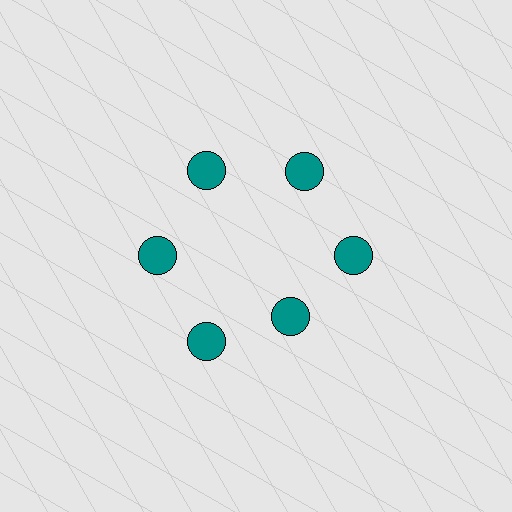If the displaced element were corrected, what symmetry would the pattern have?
It would have 6-fold rotational symmetry — the pattern would map onto itself every 60 degrees.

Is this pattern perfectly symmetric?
No. The 6 teal circles are arranged in a ring, but one element near the 5 o'clock position is pulled inward toward the center, breaking the 6-fold rotational symmetry.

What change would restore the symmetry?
The symmetry would be restored by moving it outward, back onto the ring so that all 6 circles sit at equal angles and equal distance from the center.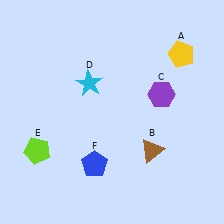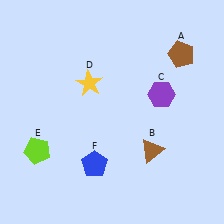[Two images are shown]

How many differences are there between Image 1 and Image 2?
There are 2 differences between the two images.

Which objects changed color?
A changed from yellow to brown. D changed from cyan to yellow.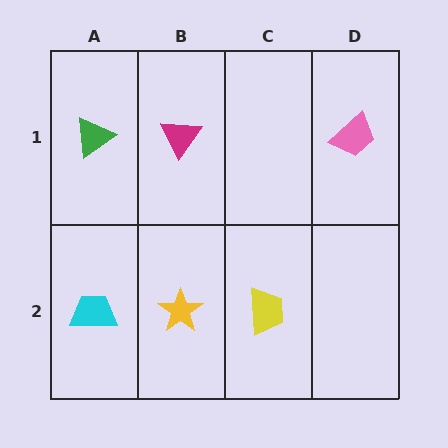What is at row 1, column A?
A green triangle.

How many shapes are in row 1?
3 shapes.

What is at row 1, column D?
A pink trapezoid.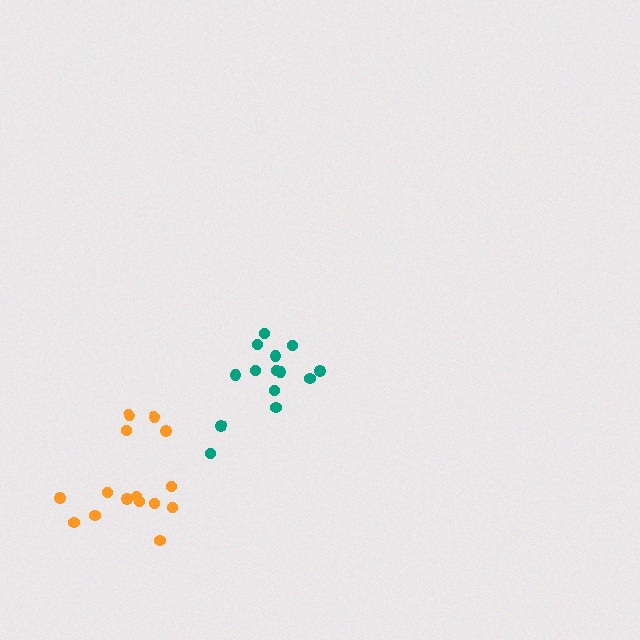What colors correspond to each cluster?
The clusters are colored: teal, orange.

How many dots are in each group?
Group 1: 14 dots, Group 2: 15 dots (29 total).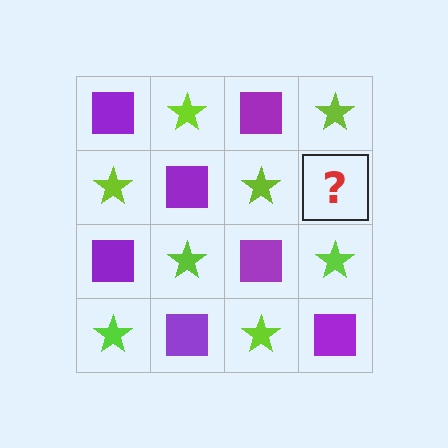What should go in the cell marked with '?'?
The missing cell should contain a purple square.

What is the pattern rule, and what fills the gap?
The rule is that it alternates purple square and lime star in a checkerboard pattern. The gap should be filled with a purple square.